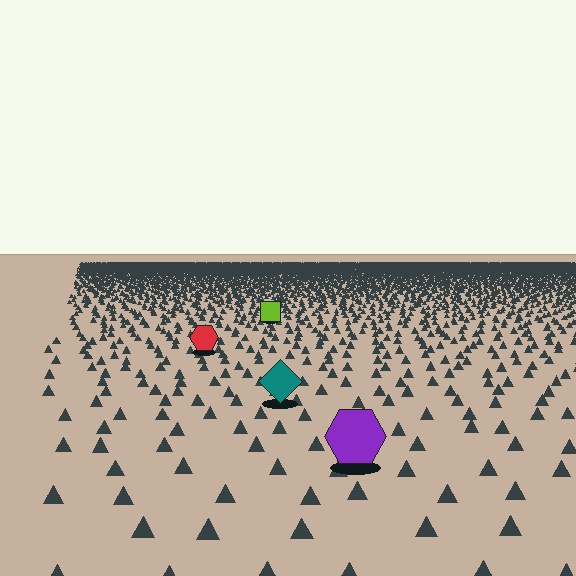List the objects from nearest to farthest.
From nearest to farthest: the purple hexagon, the teal diamond, the red hexagon, the lime square.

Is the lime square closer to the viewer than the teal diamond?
No. The teal diamond is closer — you can tell from the texture gradient: the ground texture is coarser near it.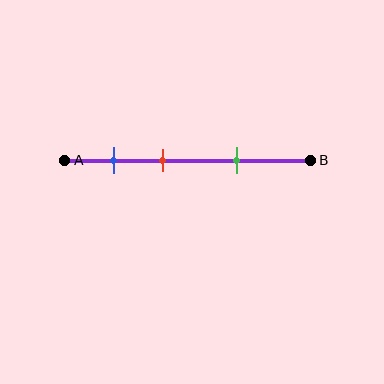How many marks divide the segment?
There are 3 marks dividing the segment.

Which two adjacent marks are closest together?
The blue and red marks are the closest adjacent pair.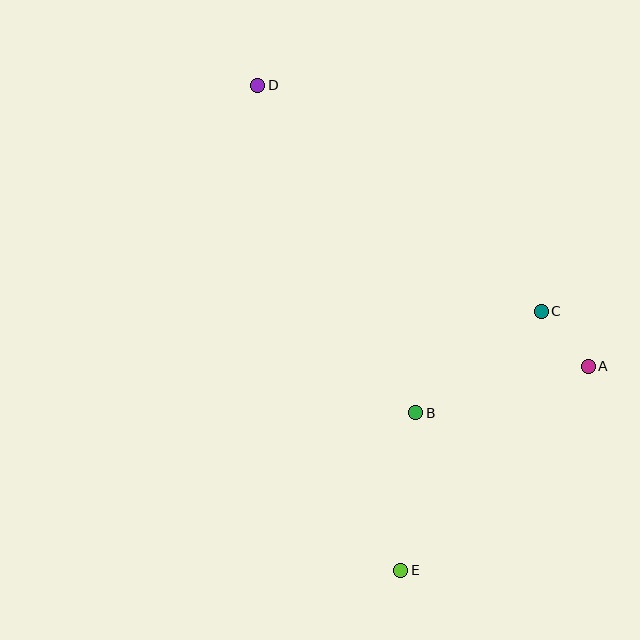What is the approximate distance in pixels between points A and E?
The distance between A and E is approximately 277 pixels.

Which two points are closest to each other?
Points A and C are closest to each other.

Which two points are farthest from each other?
Points D and E are farthest from each other.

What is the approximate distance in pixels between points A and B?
The distance between A and B is approximately 179 pixels.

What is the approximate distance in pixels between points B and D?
The distance between B and D is approximately 364 pixels.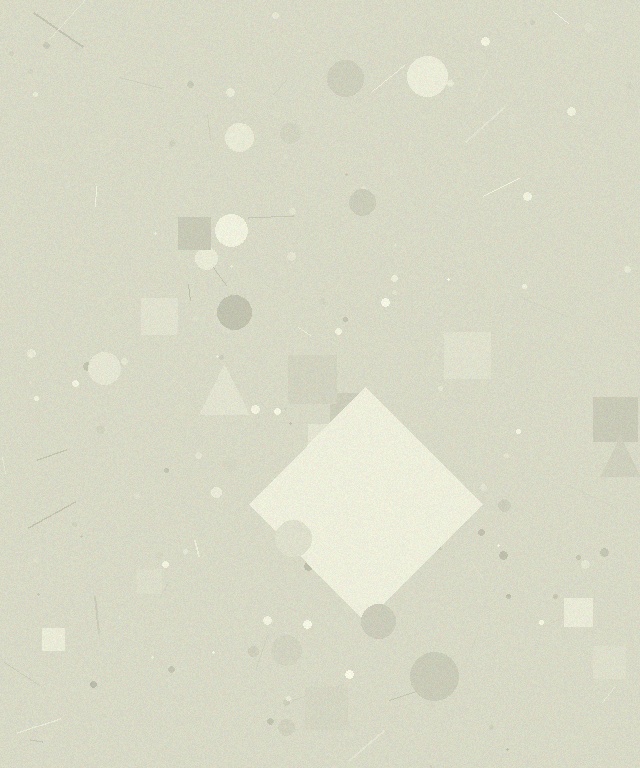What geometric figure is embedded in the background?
A diamond is embedded in the background.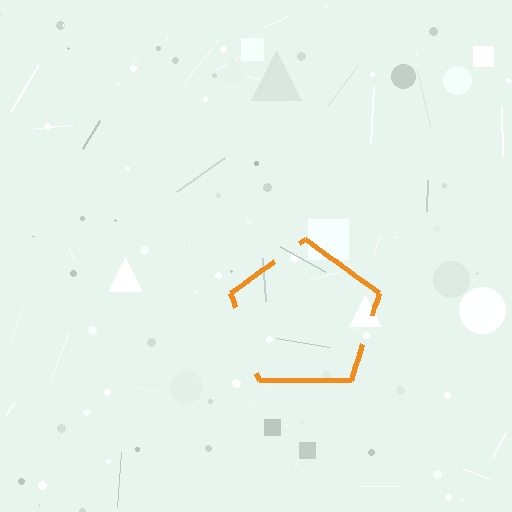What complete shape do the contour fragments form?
The contour fragments form a pentagon.